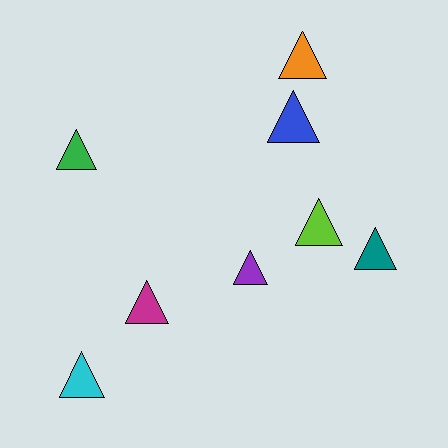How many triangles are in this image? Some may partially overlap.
There are 8 triangles.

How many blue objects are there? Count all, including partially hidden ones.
There is 1 blue object.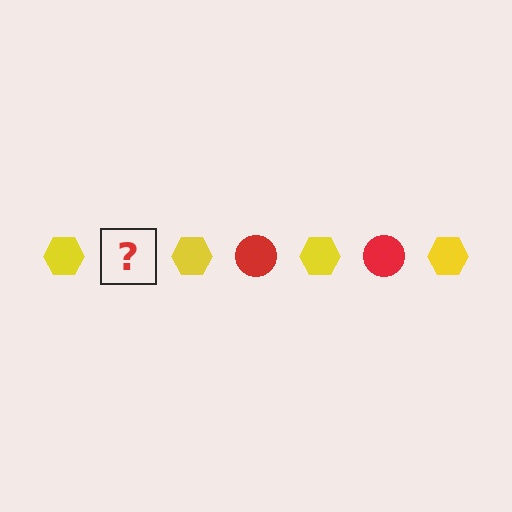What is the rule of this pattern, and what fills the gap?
The rule is that the pattern alternates between yellow hexagon and red circle. The gap should be filled with a red circle.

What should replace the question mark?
The question mark should be replaced with a red circle.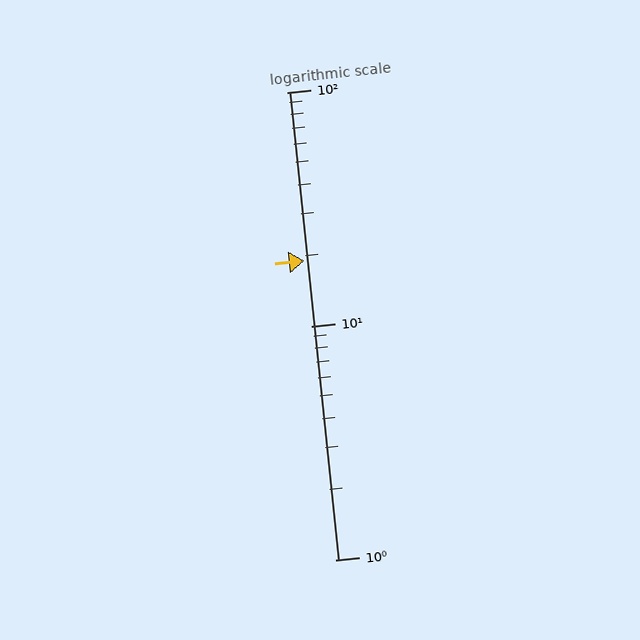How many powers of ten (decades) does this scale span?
The scale spans 2 decades, from 1 to 100.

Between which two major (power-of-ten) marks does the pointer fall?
The pointer is between 10 and 100.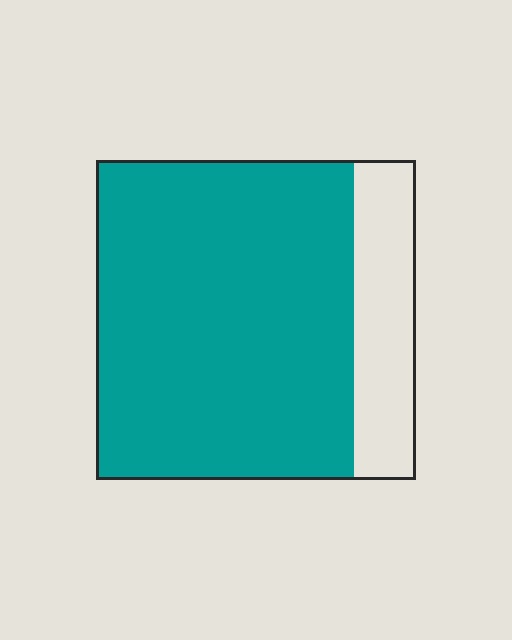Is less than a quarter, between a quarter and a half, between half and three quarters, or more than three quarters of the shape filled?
More than three quarters.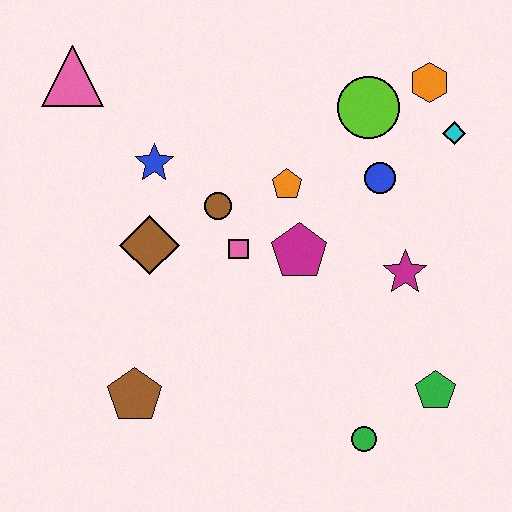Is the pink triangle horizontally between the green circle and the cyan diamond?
No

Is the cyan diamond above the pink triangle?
No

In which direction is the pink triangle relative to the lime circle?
The pink triangle is to the left of the lime circle.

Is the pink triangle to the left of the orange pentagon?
Yes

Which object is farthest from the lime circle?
The brown pentagon is farthest from the lime circle.